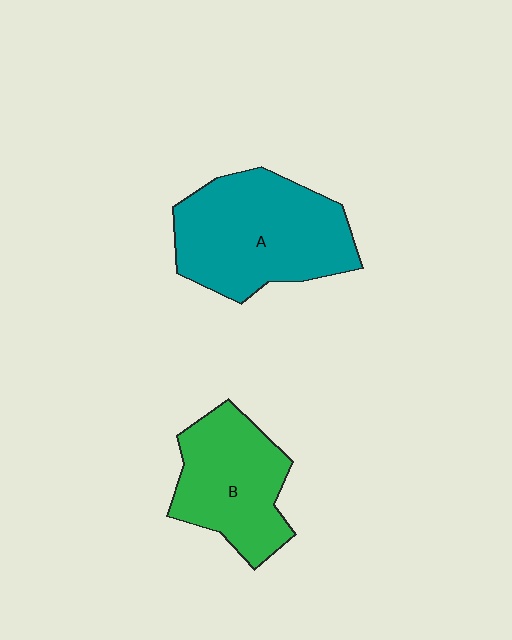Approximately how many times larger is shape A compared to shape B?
Approximately 1.4 times.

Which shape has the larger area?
Shape A (teal).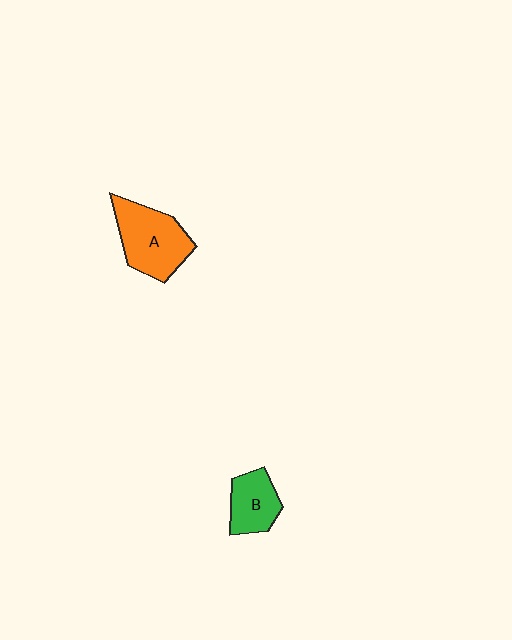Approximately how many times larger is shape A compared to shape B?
Approximately 1.6 times.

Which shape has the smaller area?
Shape B (green).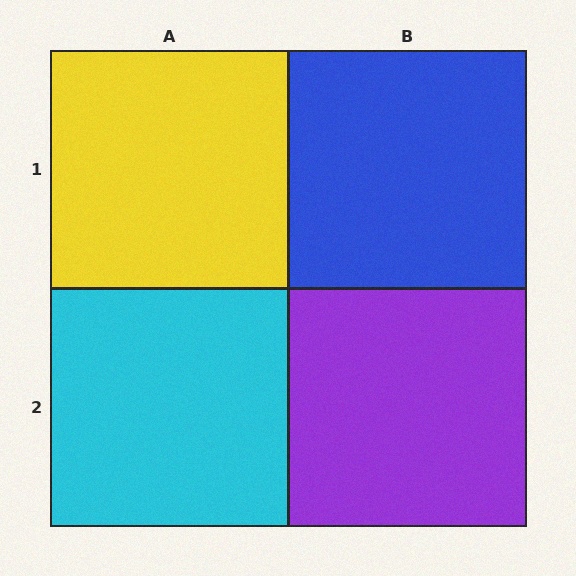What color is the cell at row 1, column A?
Yellow.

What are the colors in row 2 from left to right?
Cyan, purple.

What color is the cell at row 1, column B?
Blue.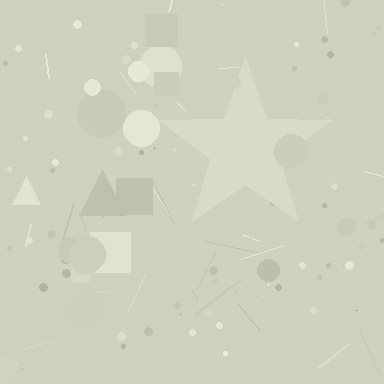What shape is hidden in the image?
A star is hidden in the image.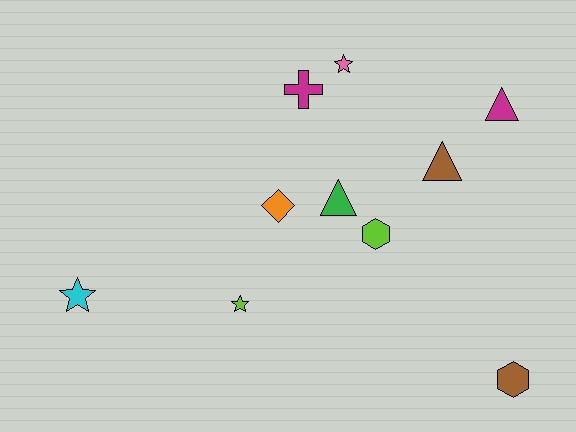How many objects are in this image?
There are 10 objects.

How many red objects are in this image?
There are no red objects.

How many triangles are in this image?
There are 3 triangles.